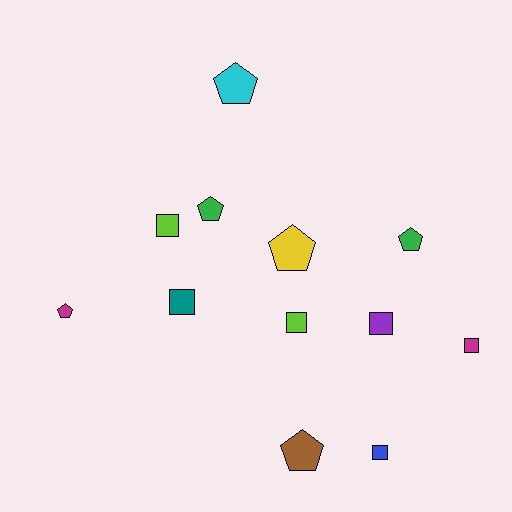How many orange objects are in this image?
There are no orange objects.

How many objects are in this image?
There are 12 objects.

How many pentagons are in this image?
There are 6 pentagons.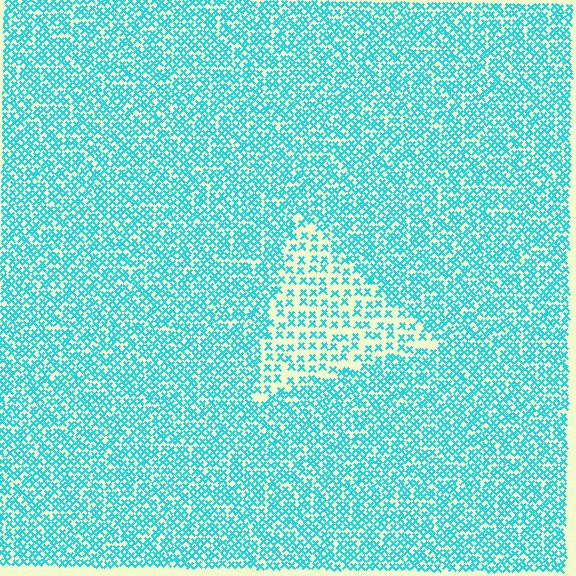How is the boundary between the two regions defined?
The boundary is defined by a change in element density (approximately 2.0x ratio). All elements are the same color, size, and shape.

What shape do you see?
I see a triangle.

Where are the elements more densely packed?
The elements are more densely packed outside the triangle boundary.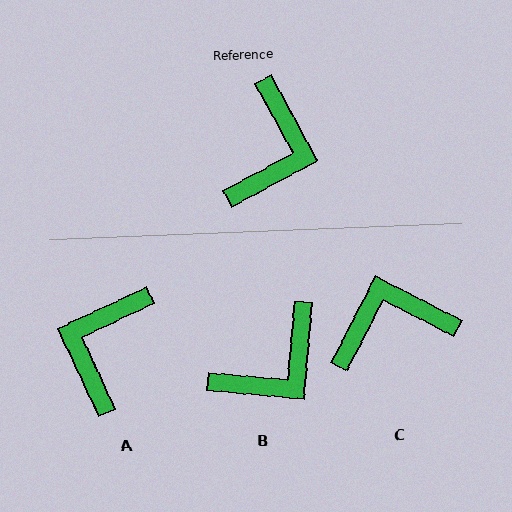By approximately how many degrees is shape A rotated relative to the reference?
Approximately 176 degrees counter-clockwise.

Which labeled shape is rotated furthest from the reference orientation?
A, about 176 degrees away.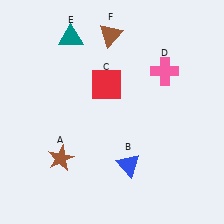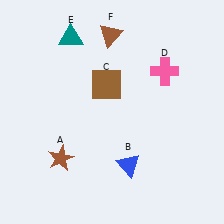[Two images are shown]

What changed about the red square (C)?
In Image 1, C is red. In Image 2, it changed to brown.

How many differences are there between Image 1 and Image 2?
There is 1 difference between the two images.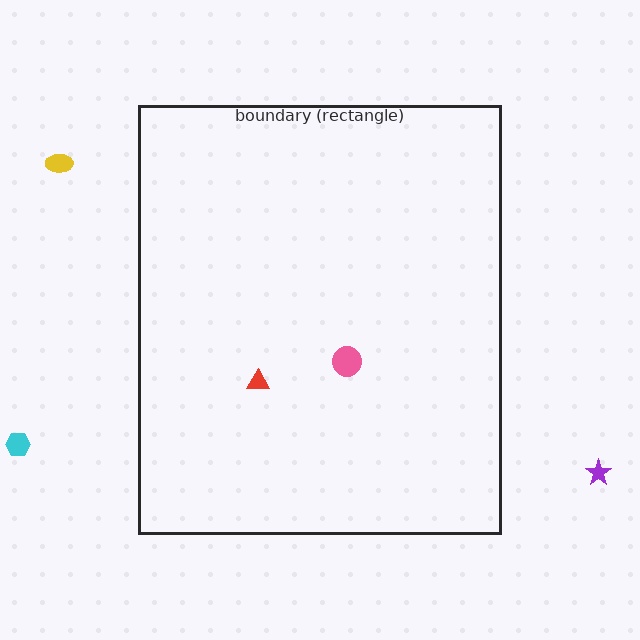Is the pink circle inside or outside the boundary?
Inside.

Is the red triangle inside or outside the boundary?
Inside.